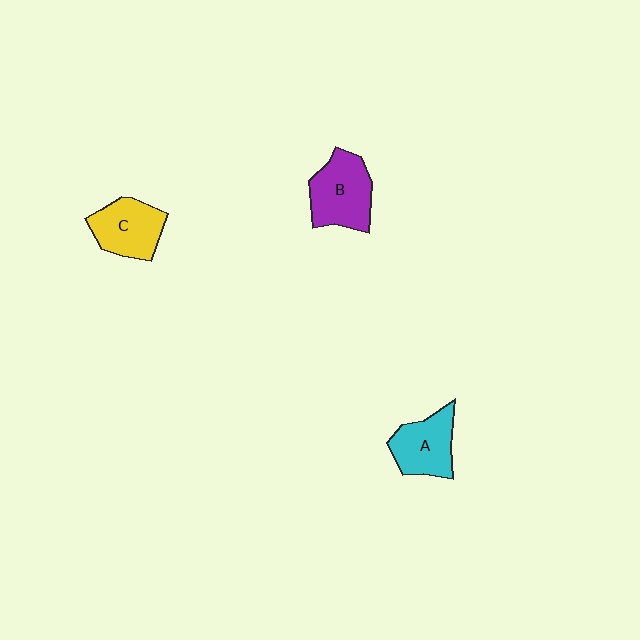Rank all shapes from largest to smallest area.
From largest to smallest: B (purple), C (yellow), A (cyan).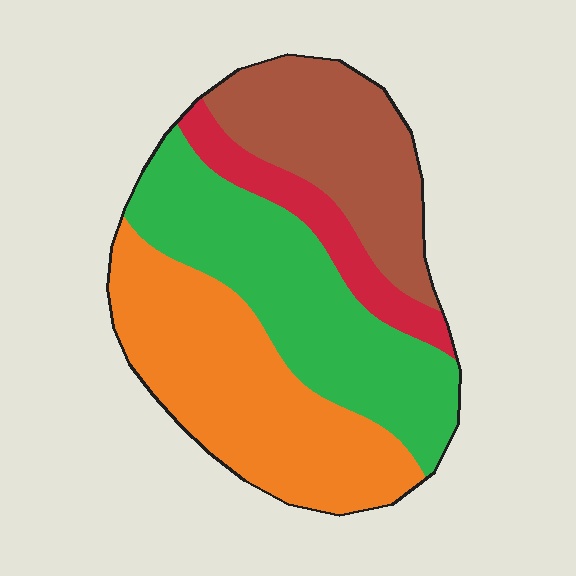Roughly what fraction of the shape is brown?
Brown covers roughly 25% of the shape.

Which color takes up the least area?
Red, at roughly 10%.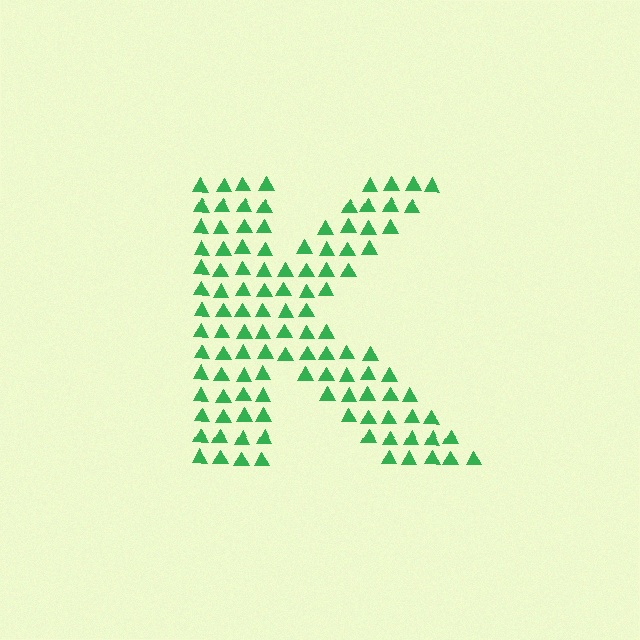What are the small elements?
The small elements are triangles.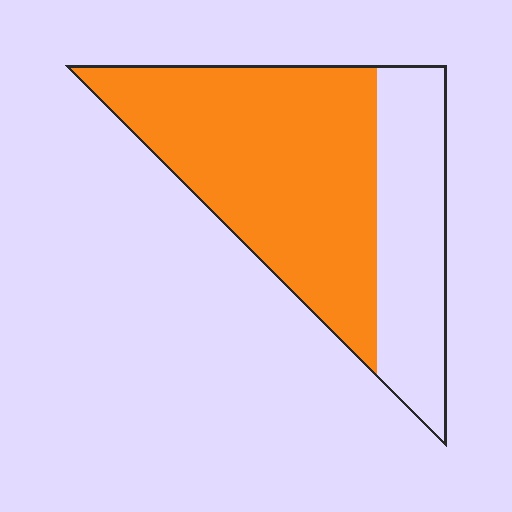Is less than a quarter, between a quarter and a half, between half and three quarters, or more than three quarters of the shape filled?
Between half and three quarters.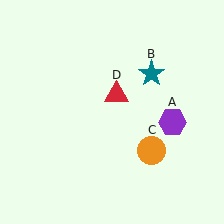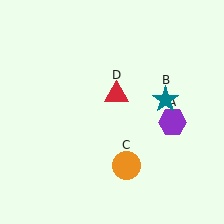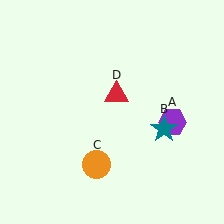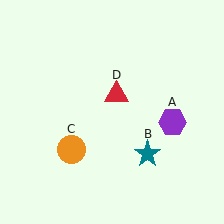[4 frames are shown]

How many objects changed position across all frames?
2 objects changed position: teal star (object B), orange circle (object C).